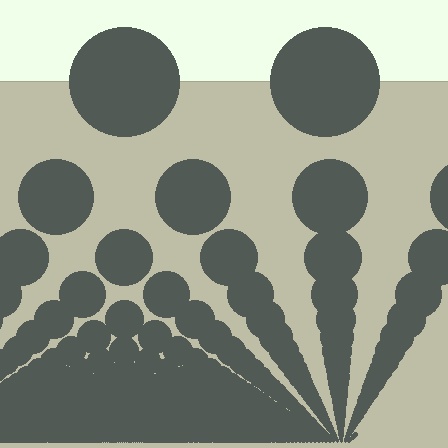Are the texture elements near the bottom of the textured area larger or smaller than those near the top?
Smaller. The gradient is inverted — elements near the bottom are smaller and denser.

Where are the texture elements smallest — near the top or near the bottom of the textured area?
Near the bottom.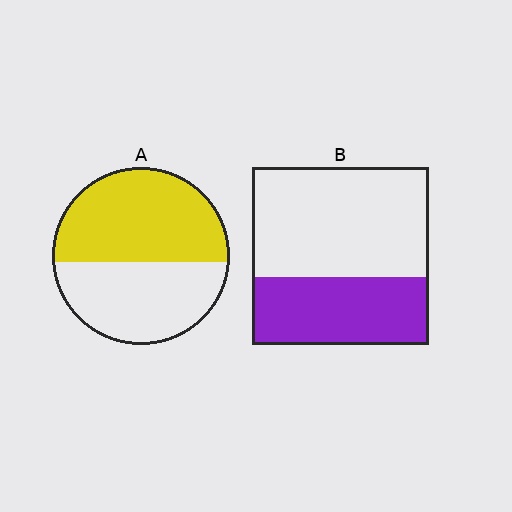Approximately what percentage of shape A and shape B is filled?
A is approximately 55% and B is approximately 40%.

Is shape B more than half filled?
No.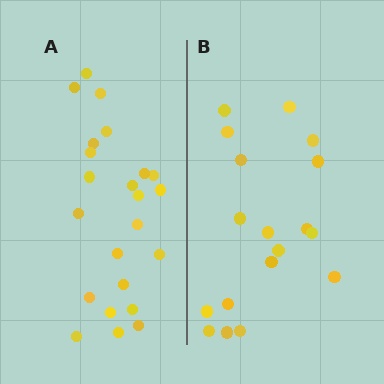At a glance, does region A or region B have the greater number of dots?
Region A (the left region) has more dots.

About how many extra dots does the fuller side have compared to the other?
Region A has about 5 more dots than region B.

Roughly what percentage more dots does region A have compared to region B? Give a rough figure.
About 30% more.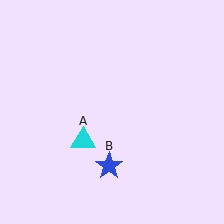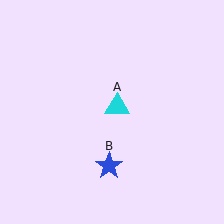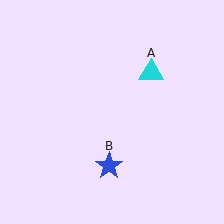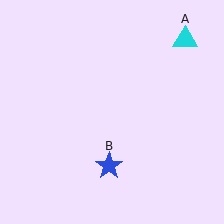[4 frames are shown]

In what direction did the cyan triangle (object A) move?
The cyan triangle (object A) moved up and to the right.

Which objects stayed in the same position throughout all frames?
Blue star (object B) remained stationary.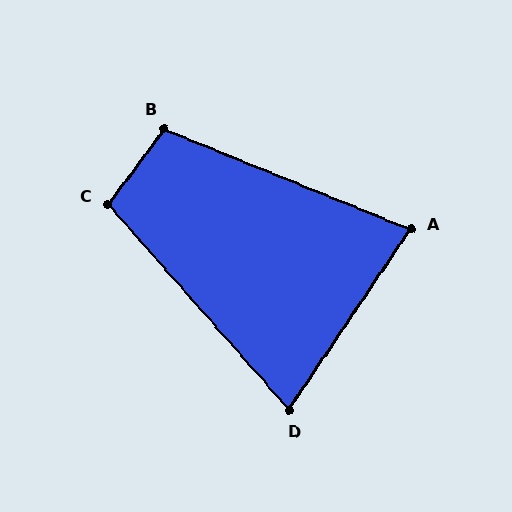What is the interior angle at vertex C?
Approximately 102 degrees (obtuse).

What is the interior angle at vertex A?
Approximately 78 degrees (acute).